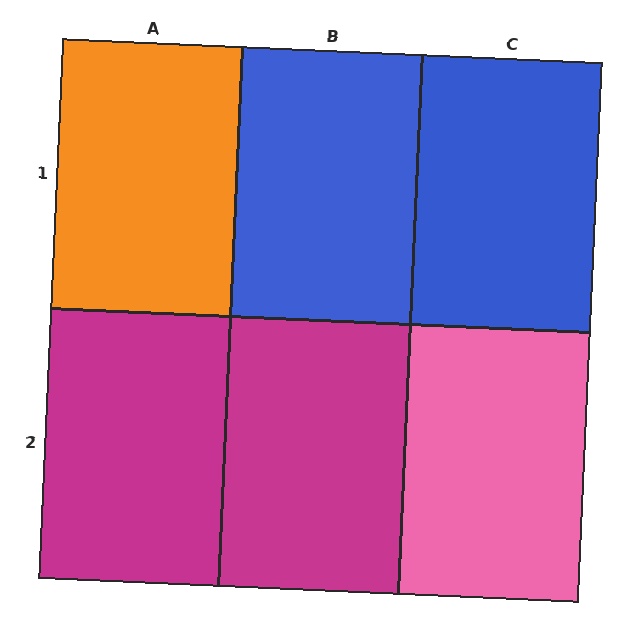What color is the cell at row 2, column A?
Magenta.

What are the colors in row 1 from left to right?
Orange, blue, blue.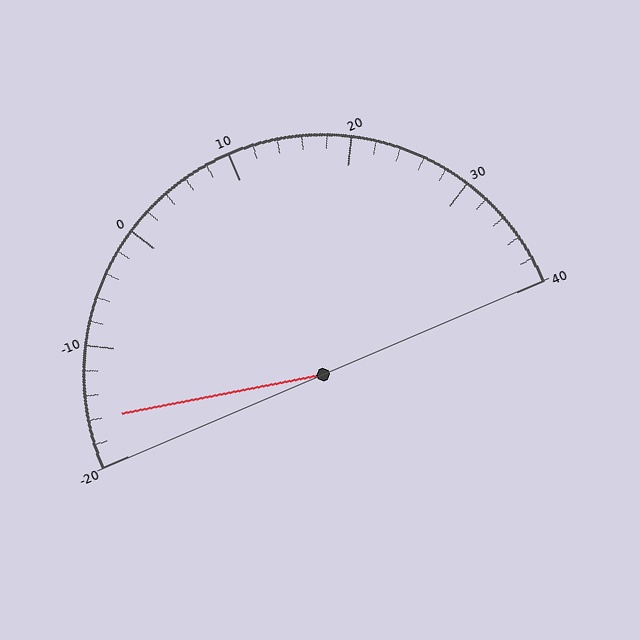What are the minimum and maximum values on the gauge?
The gauge ranges from -20 to 40.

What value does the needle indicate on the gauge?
The needle indicates approximately -16.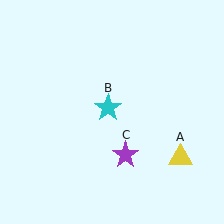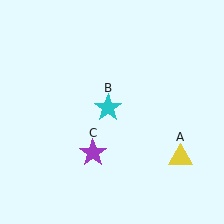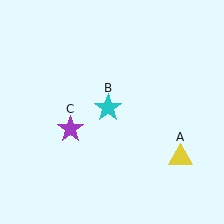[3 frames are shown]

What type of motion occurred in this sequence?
The purple star (object C) rotated clockwise around the center of the scene.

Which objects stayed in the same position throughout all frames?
Yellow triangle (object A) and cyan star (object B) remained stationary.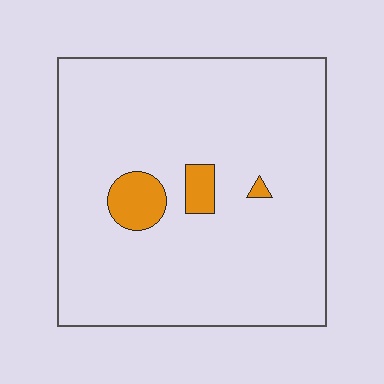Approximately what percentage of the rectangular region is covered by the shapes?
Approximately 5%.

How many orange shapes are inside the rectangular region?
3.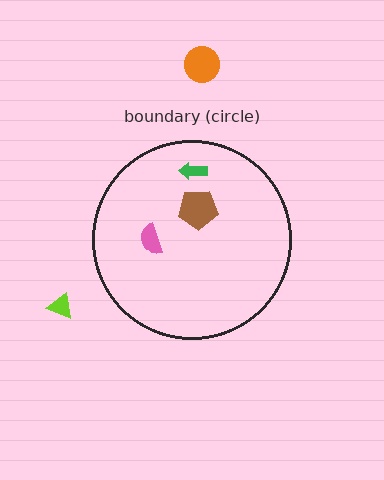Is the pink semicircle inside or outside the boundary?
Inside.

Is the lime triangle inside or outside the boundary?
Outside.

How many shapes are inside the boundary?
3 inside, 2 outside.